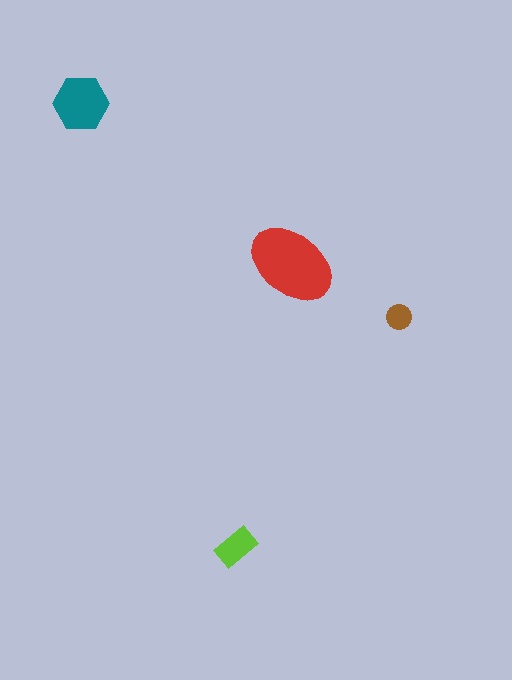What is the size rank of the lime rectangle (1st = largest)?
3rd.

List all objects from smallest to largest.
The brown circle, the lime rectangle, the teal hexagon, the red ellipse.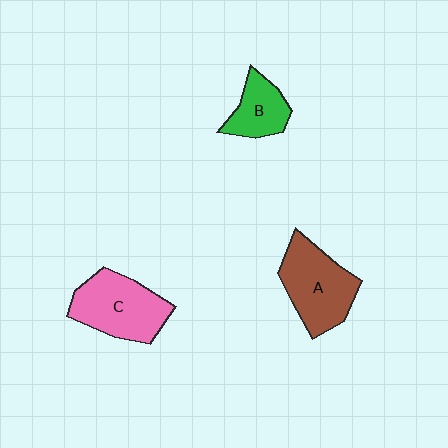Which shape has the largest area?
Shape C (pink).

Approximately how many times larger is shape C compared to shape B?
Approximately 1.7 times.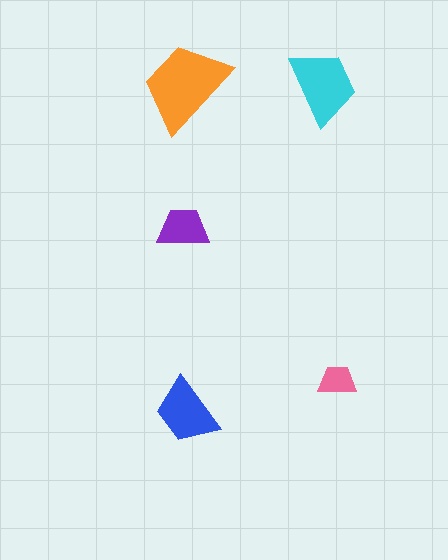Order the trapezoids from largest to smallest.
the orange one, the cyan one, the blue one, the purple one, the pink one.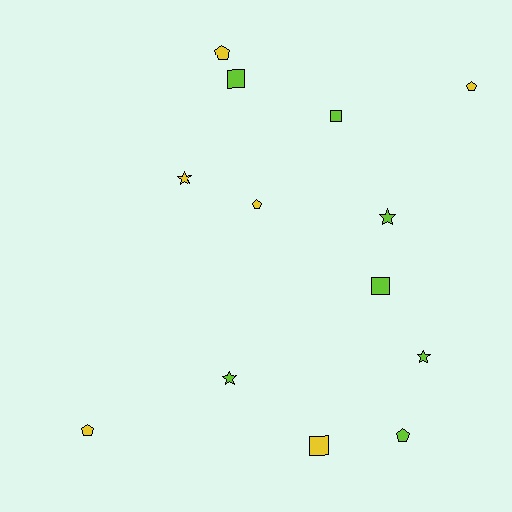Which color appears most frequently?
Lime, with 7 objects.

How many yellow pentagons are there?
There are 4 yellow pentagons.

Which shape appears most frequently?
Pentagon, with 5 objects.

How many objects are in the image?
There are 13 objects.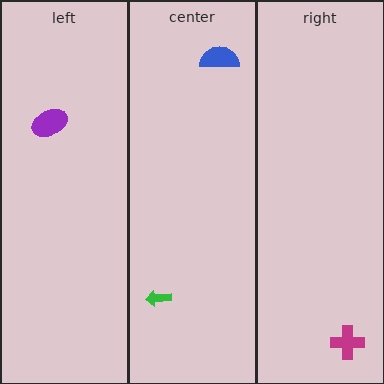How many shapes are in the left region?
1.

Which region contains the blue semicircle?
The center region.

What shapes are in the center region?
The blue semicircle, the green arrow.